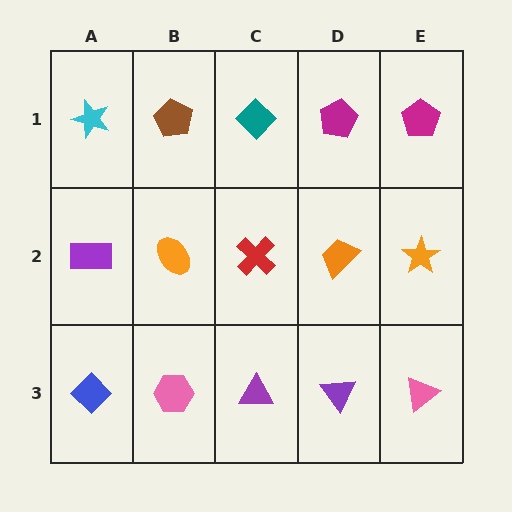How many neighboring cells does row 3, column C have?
3.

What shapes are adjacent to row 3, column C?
A red cross (row 2, column C), a pink hexagon (row 3, column B), a purple triangle (row 3, column D).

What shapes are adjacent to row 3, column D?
An orange trapezoid (row 2, column D), a purple triangle (row 3, column C), a pink triangle (row 3, column E).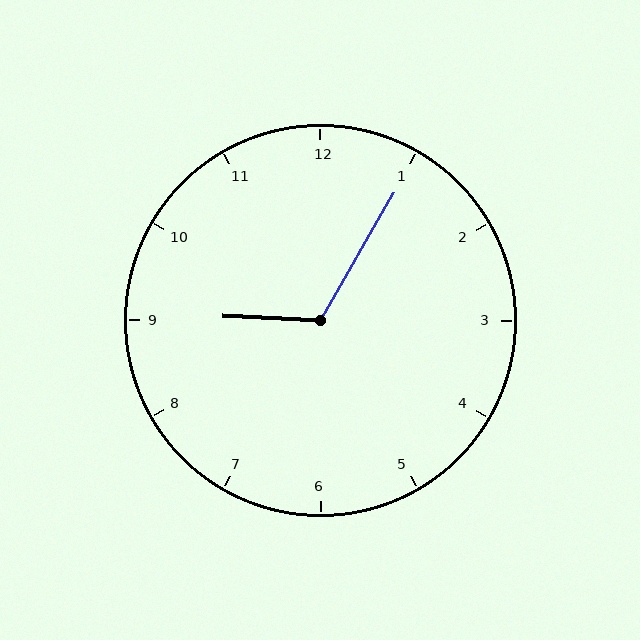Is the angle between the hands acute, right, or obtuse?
It is obtuse.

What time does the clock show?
9:05.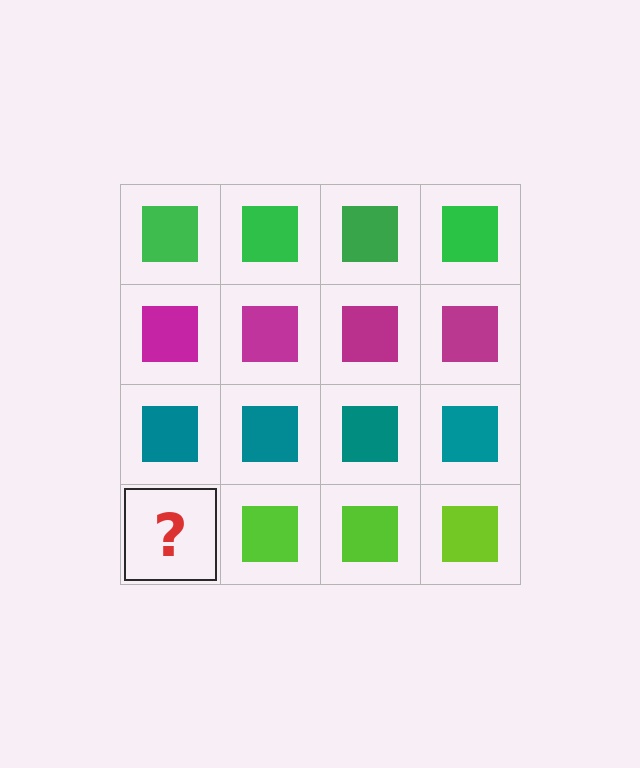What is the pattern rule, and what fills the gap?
The rule is that each row has a consistent color. The gap should be filled with a lime square.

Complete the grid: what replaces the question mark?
The question mark should be replaced with a lime square.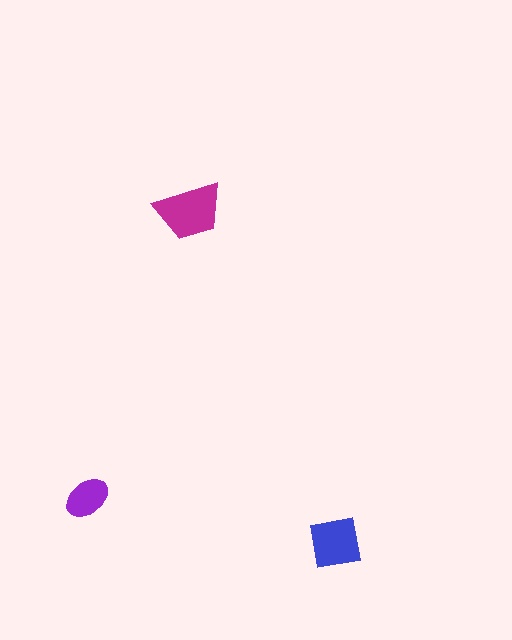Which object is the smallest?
The purple ellipse.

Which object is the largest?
The magenta trapezoid.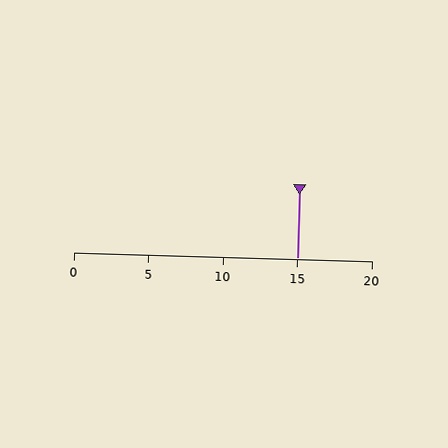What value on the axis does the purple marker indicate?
The marker indicates approximately 15.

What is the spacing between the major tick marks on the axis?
The major ticks are spaced 5 apart.